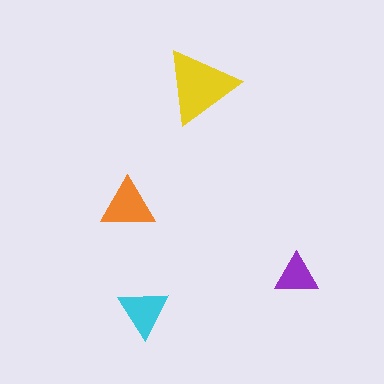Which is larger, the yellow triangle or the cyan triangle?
The yellow one.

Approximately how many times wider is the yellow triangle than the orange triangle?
About 1.5 times wider.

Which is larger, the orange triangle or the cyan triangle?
The orange one.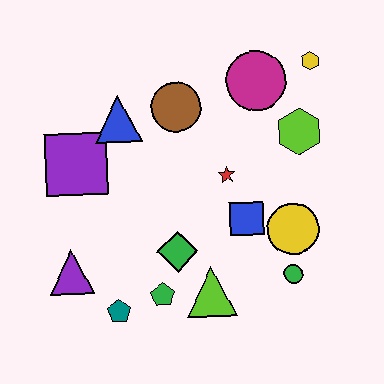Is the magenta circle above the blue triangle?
Yes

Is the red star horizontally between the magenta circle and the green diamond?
Yes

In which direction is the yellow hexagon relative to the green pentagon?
The yellow hexagon is above the green pentagon.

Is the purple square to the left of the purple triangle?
No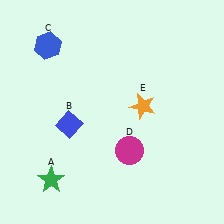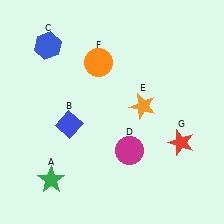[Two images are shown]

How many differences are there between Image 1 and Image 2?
There are 2 differences between the two images.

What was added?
An orange circle (F), a red star (G) were added in Image 2.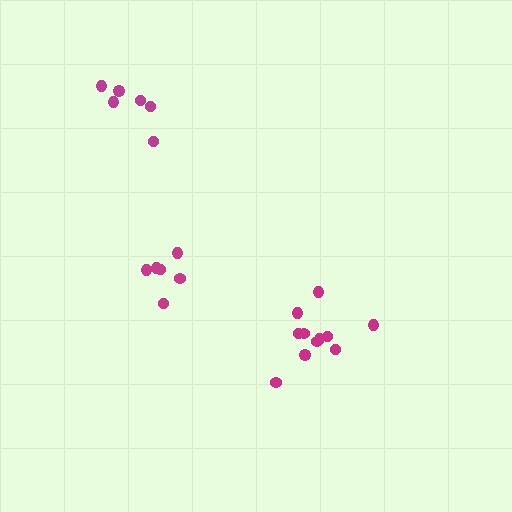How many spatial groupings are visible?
There are 3 spatial groupings.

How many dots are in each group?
Group 1: 6 dots, Group 2: 11 dots, Group 3: 6 dots (23 total).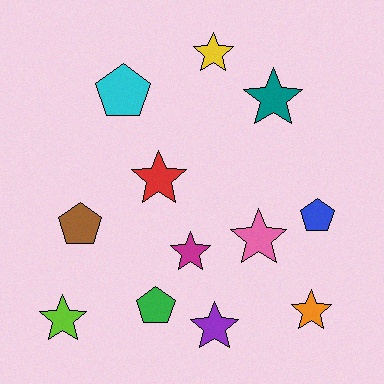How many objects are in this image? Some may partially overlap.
There are 12 objects.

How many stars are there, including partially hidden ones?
There are 8 stars.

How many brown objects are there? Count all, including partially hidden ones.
There is 1 brown object.